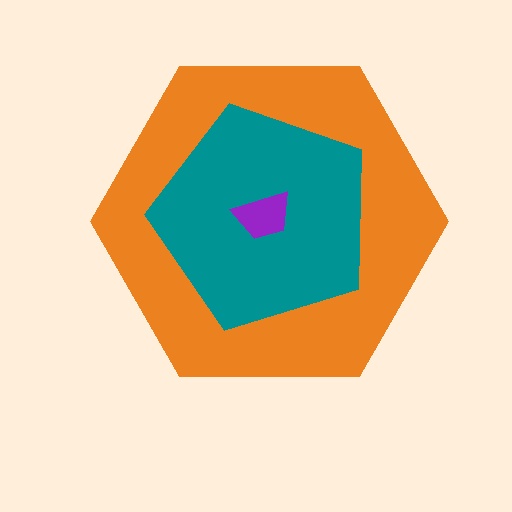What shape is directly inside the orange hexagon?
The teal pentagon.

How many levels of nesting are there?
3.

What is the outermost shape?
The orange hexagon.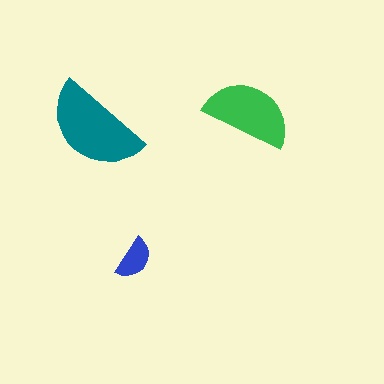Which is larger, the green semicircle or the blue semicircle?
The green one.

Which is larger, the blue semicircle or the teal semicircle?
The teal one.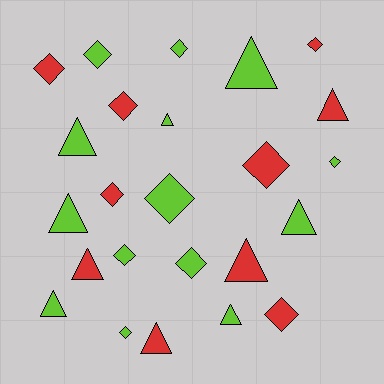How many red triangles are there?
There are 4 red triangles.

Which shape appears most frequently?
Diamond, with 13 objects.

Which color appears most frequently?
Lime, with 14 objects.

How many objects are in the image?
There are 24 objects.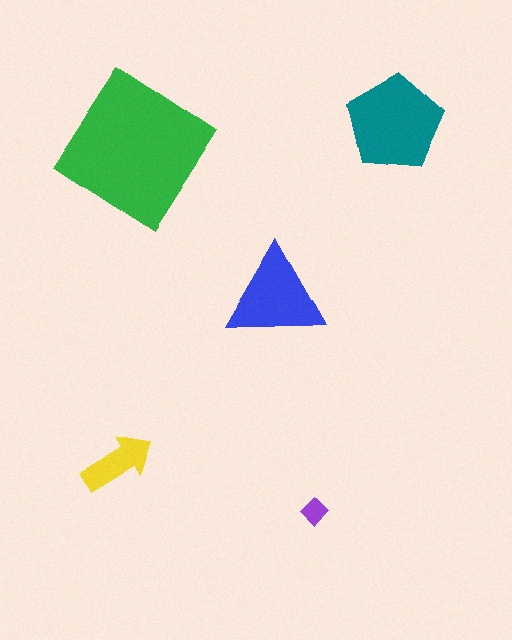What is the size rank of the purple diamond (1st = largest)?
5th.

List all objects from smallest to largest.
The purple diamond, the yellow arrow, the blue triangle, the teal pentagon, the green diamond.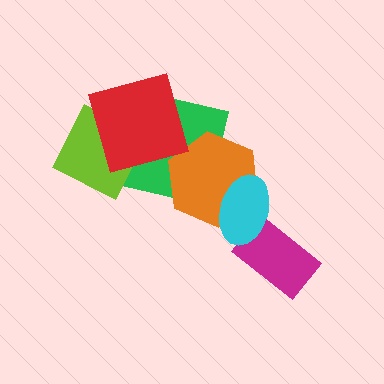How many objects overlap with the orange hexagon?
2 objects overlap with the orange hexagon.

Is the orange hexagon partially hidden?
Yes, it is partially covered by another shape.